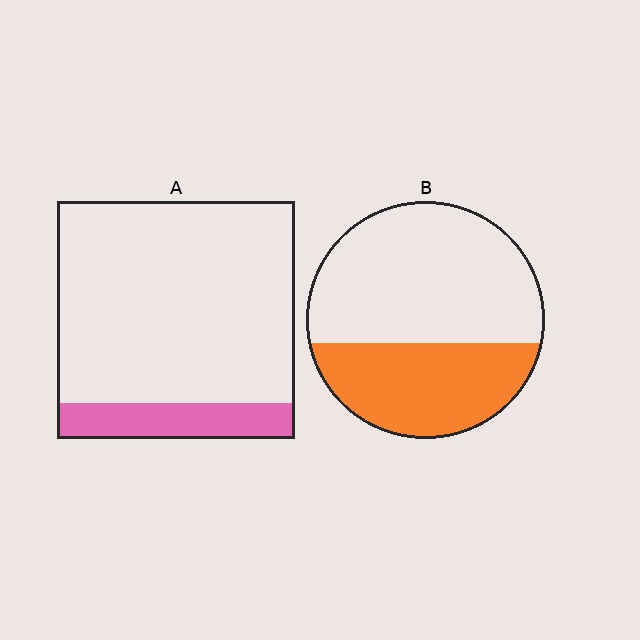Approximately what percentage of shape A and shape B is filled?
A is approximately 15% and B is approximately 40%.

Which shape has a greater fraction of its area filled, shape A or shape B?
Shape B.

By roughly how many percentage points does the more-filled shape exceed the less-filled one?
By roughly 25 percentage points (B over A).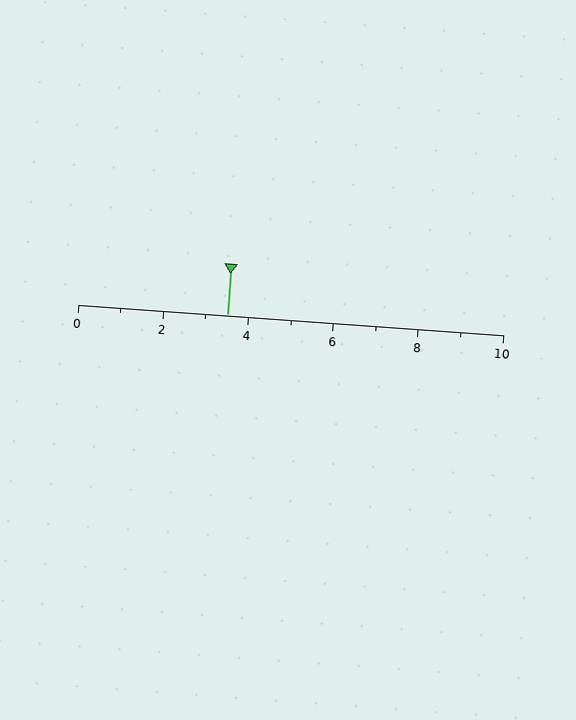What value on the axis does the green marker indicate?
The marker indicates approximately 3.5.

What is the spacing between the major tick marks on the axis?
The major ticks are spaced 2 apart.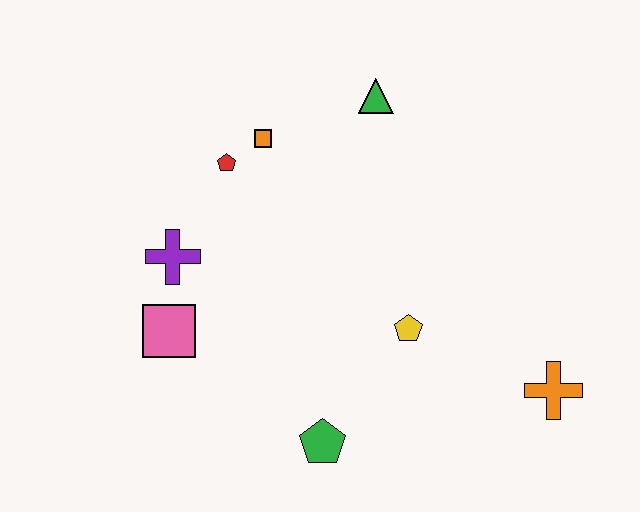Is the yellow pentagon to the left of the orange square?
No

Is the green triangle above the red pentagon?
Yes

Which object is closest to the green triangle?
The orange square is closest to the green triangle.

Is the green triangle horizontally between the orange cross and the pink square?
Yes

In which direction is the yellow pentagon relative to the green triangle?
The yellow pentagon is below the green triangle.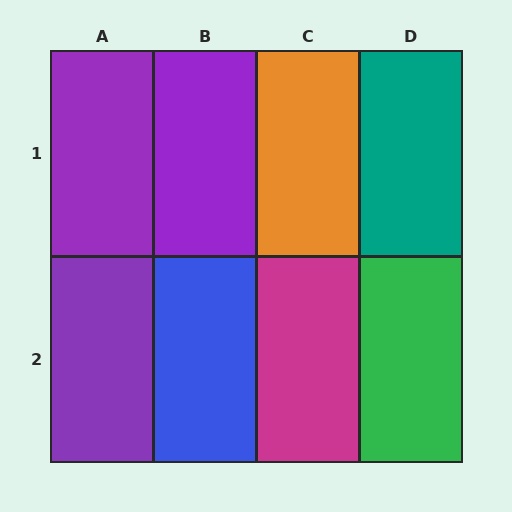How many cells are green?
1 cell is green.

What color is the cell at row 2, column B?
Blue.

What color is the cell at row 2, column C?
Magenta.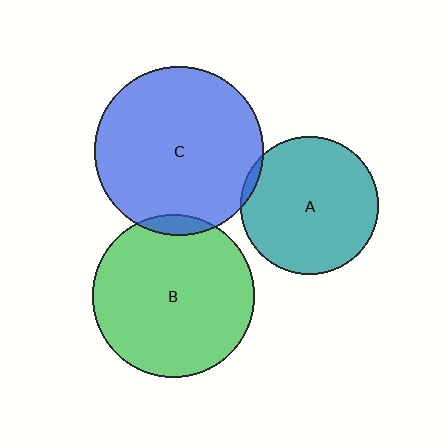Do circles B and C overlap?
Yes.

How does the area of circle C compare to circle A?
Approximately 1.5 times.